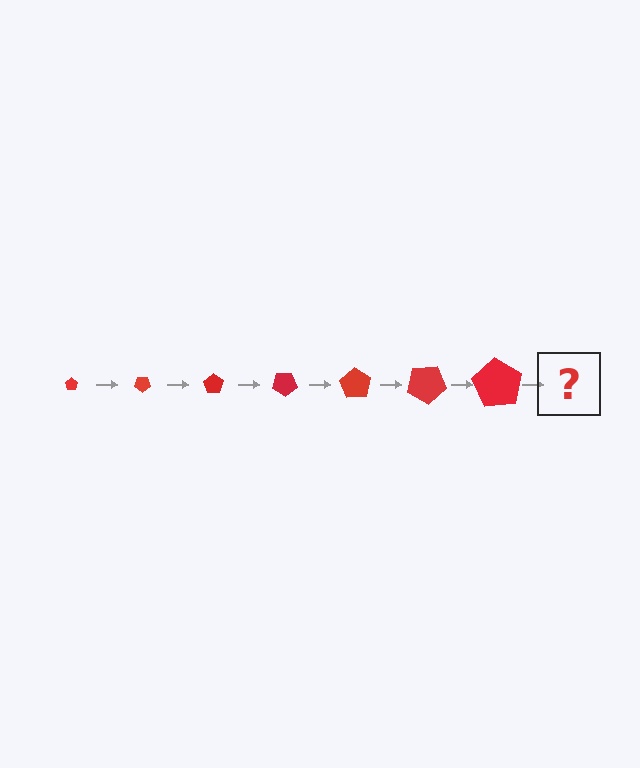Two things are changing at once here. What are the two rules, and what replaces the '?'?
The two rules are that the pentagon grows larger each step and it rotates 35 degrees each step. The '?' should be a pentagon, larger than the previous one and rotated 245 degrees from the start.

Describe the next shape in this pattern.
It should be a pentagon, larger than the previous one and rotated 245 degrees from the start.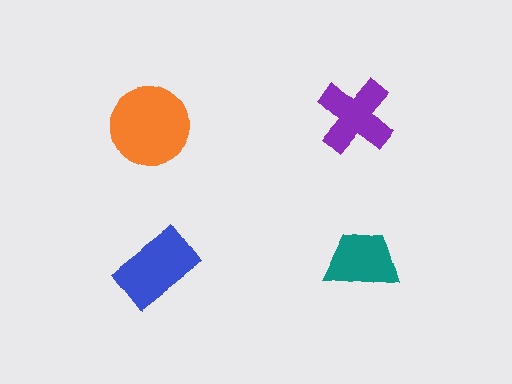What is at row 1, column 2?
A purple cross.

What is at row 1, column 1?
An orange circle.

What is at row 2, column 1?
A blue rectangle.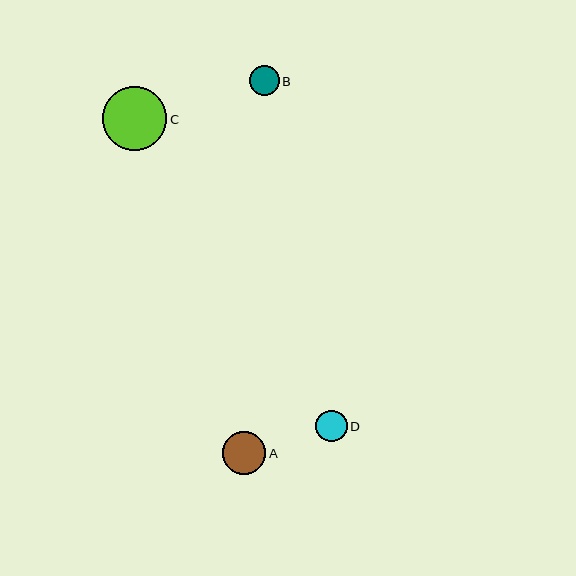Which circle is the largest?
Circle C is the largest with a size of approximately 64 pixels.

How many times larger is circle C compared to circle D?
Circle C is approximately 2.0 times the size of circle D.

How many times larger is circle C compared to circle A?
Circle C is approximately 1.5 times the size of circle A.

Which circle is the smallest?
Circle B is the smallest with a size of approximately 30 pixels.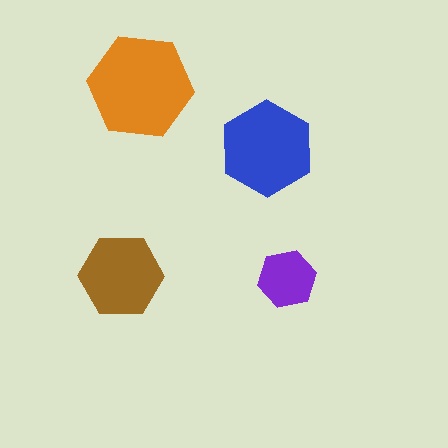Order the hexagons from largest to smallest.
the orange one, the blue one, the brown one, the purple one.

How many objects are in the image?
There are 4 objects in the image.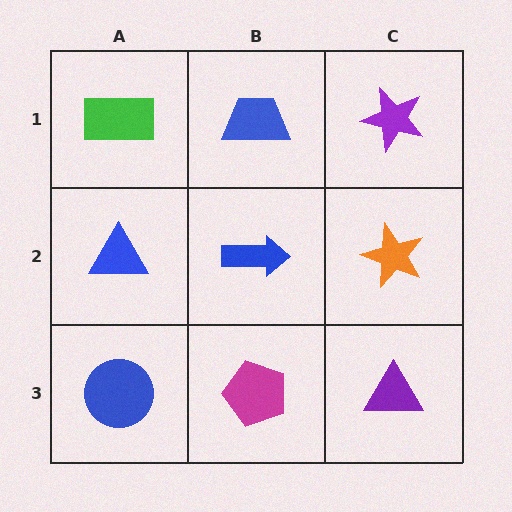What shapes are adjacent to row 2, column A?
A green rectangle (row 1, column A), a blue circle (row 3, column A), a blue arrow (row 2, column B).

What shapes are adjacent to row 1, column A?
A blue triangle (row 2, column A), a blue trapezoid (row 1, column B).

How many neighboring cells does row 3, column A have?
2.